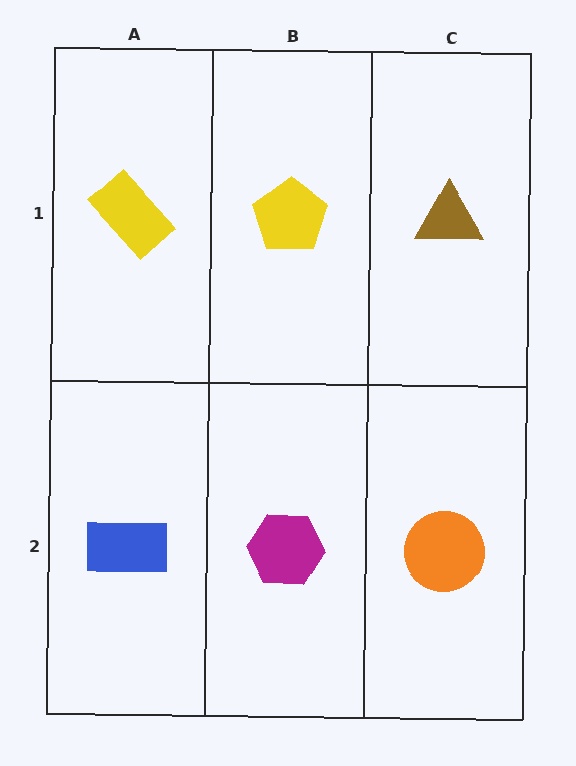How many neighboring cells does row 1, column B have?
3.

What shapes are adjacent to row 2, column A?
A yellow rectangle (row 1, column A), a magenta hexagon (row 2, column B).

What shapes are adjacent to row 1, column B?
A magenta hexagon (row 2, column B), a yellow rectangle (row 1, column A), a brown triangle (row 1, column C).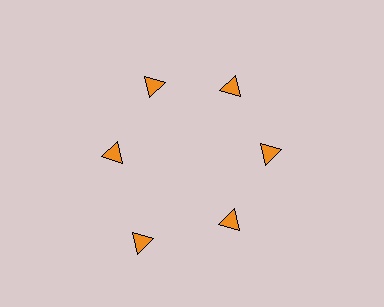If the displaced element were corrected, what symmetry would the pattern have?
It would have 6-fold rotational symmetry — the pattern would map onto itself every 60 degrees.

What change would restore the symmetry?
The symmetry would be restored by moving it inward, back onto the ring so that all 6 triangles sit at equal angles and equal distance from the center.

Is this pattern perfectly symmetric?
No. The 6 orange triangles are arranged in a ring, but one element near the 7 o'clock position is pushed outward from the center, breaking the 6-fold rotational symmetry.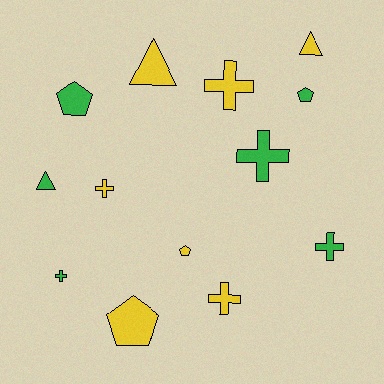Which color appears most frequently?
Yellow, with 7 objects.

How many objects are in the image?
There are 13 objects.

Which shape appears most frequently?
Cross, with 6 objects.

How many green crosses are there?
There are 3 green crosses.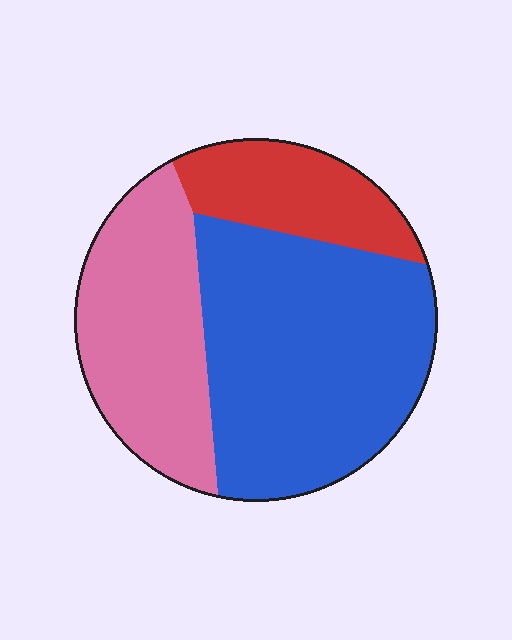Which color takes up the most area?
Blue, at roughly 50%.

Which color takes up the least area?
Red, at roughly 20%.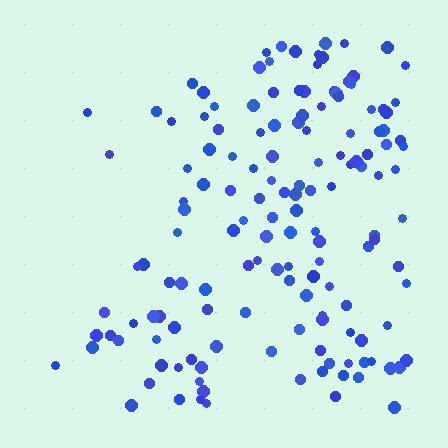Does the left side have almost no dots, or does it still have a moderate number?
Still a moderate number, just noticeably fewer than the right.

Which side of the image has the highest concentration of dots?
The right.